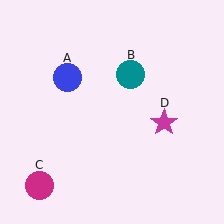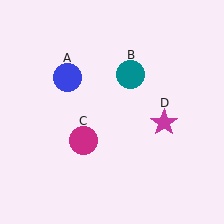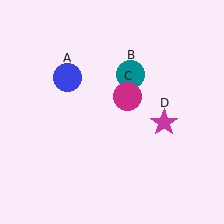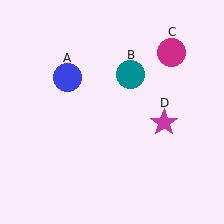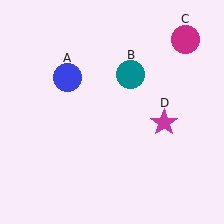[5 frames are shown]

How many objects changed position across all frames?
1 object changed position: magenta circle (object C).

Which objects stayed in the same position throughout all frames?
Blue circle (object A) and teal circle (object B) and magenta star (object D) remained stationary.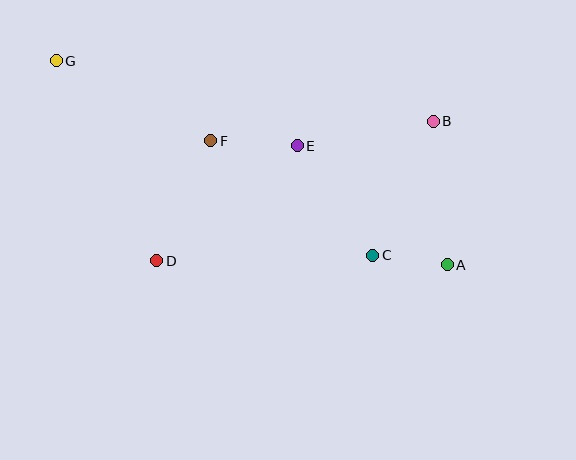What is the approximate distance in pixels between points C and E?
The distance between C and E is approximately 133 pixels.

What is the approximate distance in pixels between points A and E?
The distance between A and E is approximately 192 pixels.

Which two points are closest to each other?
Points A and C are closest to each other.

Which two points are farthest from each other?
Points A and G are farthest from each other.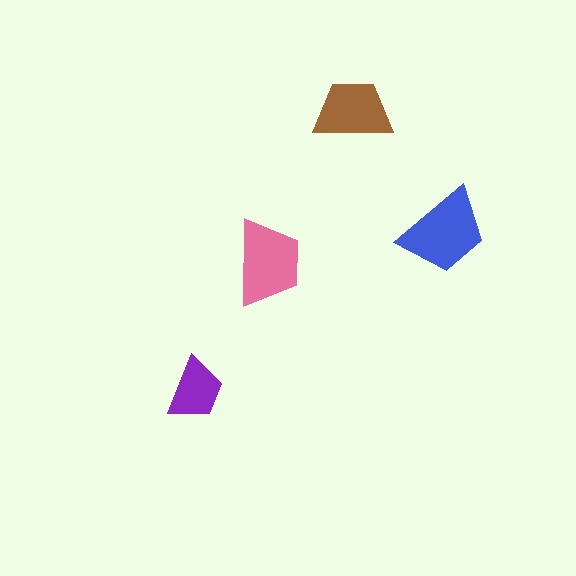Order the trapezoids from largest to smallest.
the blue one, the pink one, the brown one, the purple one.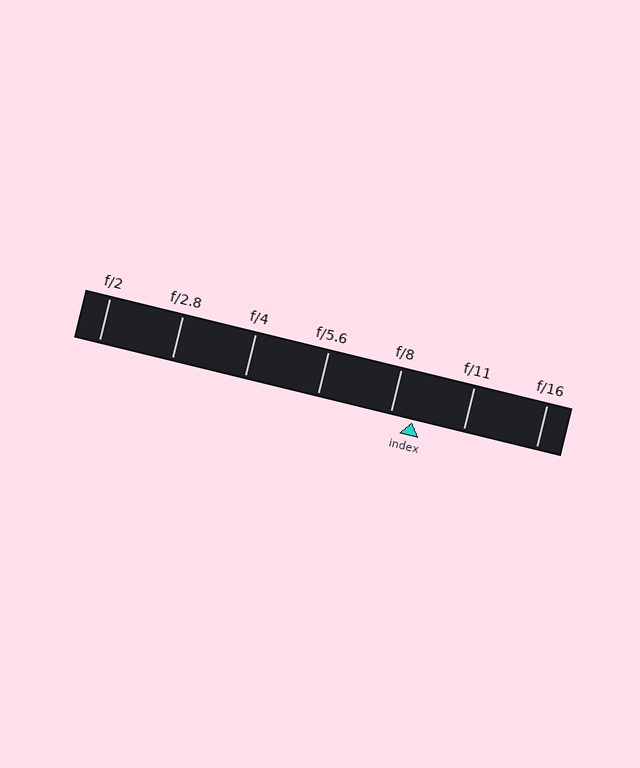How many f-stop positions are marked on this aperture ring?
There are 7 f-stop positions marked.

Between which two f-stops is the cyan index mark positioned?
The index mark is between f/8 and f/11.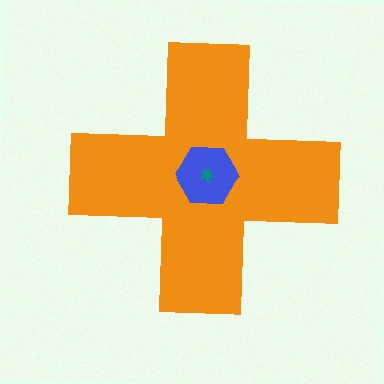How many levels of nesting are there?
3.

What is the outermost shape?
The orange cross.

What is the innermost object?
The teal star.